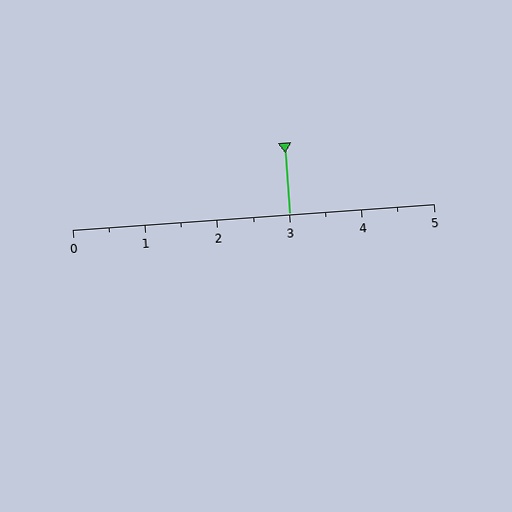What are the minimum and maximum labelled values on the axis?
The axis runs from 0 to 5.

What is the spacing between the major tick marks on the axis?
The major ticks are spaced 1 apart.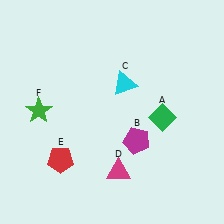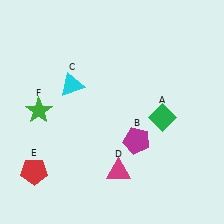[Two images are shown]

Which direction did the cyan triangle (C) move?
The cyan triangle (C) moved left.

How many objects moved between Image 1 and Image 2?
2 objects moved between the two images.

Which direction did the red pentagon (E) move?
The red pentagon (E) moved left.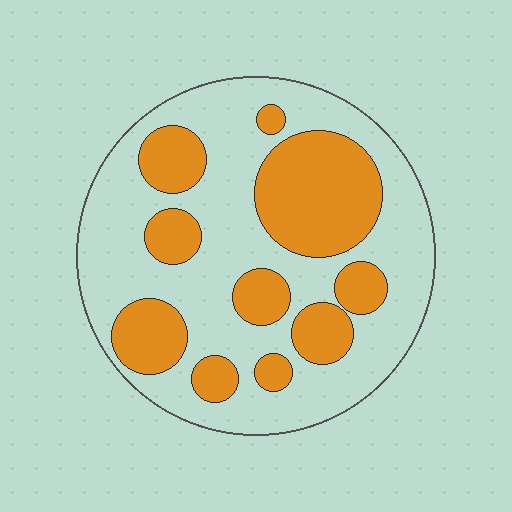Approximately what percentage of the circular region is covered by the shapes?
Approximately 35%.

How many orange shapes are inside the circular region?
10.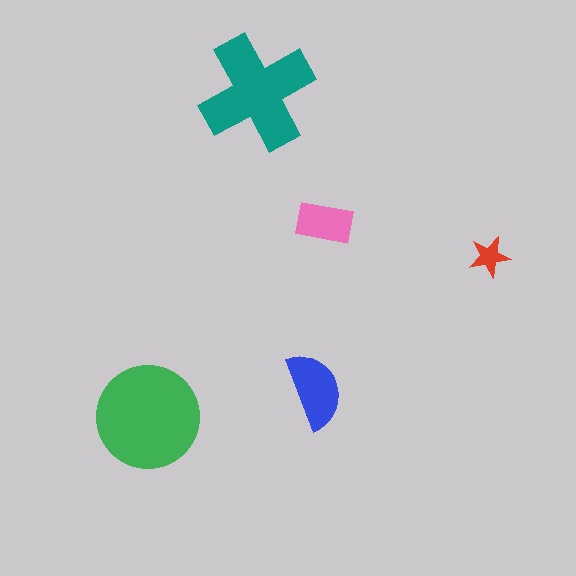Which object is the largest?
The green circle.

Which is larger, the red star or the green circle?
The green circle.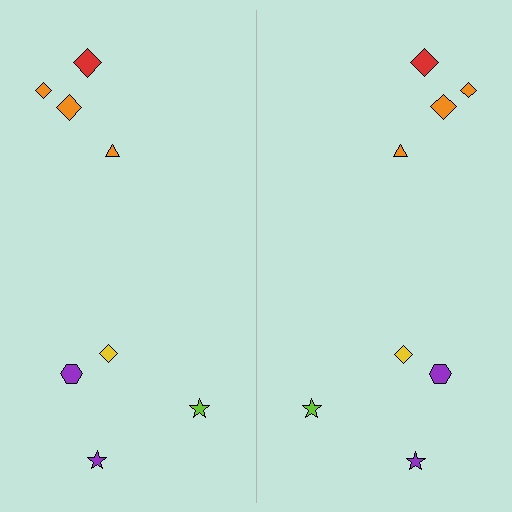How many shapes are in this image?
There are 16 shapes in this image.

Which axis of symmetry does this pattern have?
The pattern has a vertical axis of symmetry running through the center of the image.